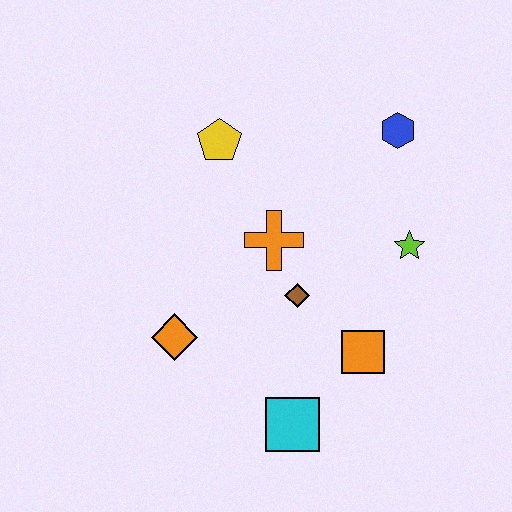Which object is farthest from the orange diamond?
The blue hexagon is farthest from the orange diamond.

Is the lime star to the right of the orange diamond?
Yes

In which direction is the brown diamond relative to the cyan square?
The brown diamond is above the cyan square.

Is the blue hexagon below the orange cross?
No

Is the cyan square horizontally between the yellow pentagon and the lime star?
Yes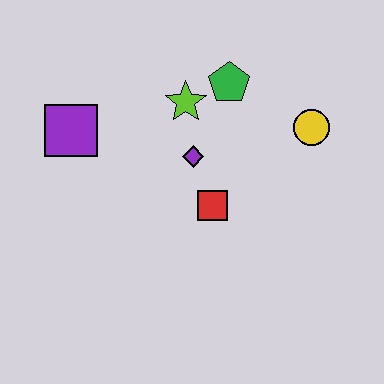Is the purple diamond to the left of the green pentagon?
Yes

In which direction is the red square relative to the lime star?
The red square is below the lime star.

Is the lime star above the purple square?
Yes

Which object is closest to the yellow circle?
The green pentagon is closest to the yellow circle.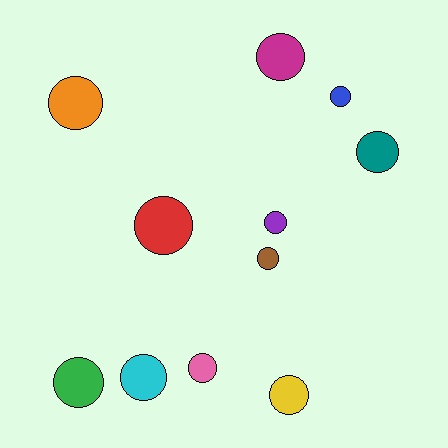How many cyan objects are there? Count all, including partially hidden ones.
There is 1 cyan object.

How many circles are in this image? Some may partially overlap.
There are 11 circles.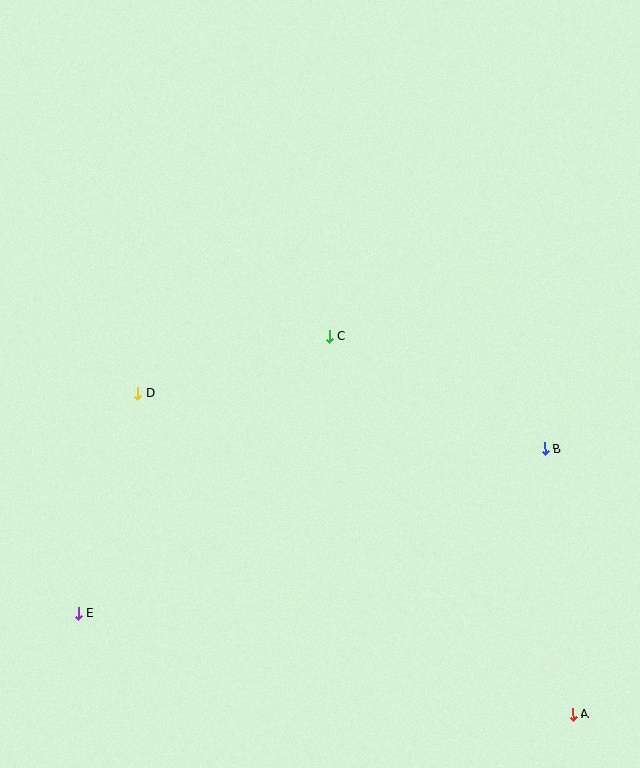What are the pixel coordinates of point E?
Point E is at (78, 613).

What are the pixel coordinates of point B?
Point B is at (545, 449).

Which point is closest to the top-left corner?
Point D is closest to the top-left corner.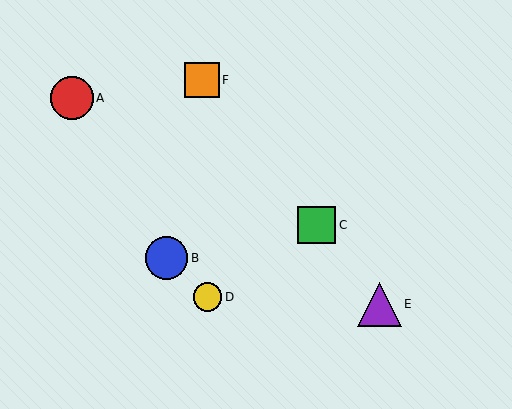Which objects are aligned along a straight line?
Objects C, E, F are aligned along a straight line.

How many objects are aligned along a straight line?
3 objects (C, E, F) are aligned along a straight line.